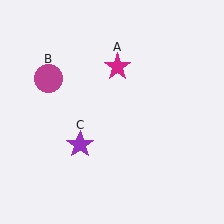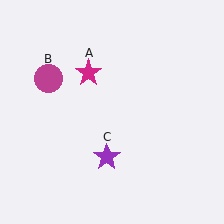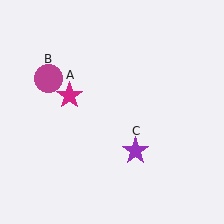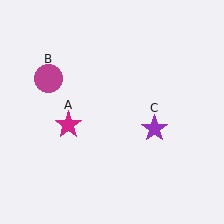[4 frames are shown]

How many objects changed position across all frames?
2 objects changed position: magenta star (object A), purple star (object C).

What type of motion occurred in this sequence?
The magenta star (object A), purple star (object C) rotated counterclockwise around the center of the scene.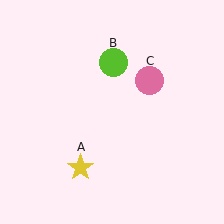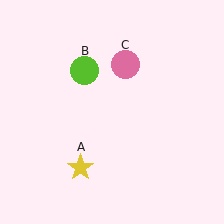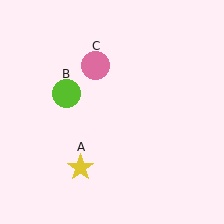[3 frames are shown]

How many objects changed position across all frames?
2 objects changed position: lime circle (object B), pink circle (object C).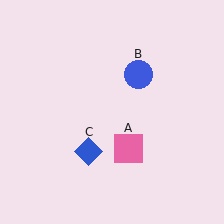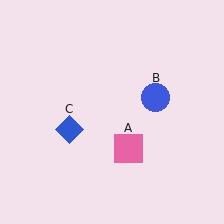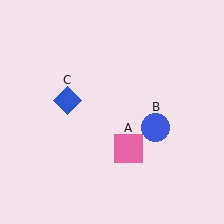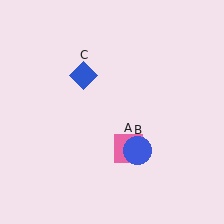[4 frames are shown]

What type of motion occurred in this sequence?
The blue circle (object B), blue diamond (object C) rotated clockwise around the center of the scene.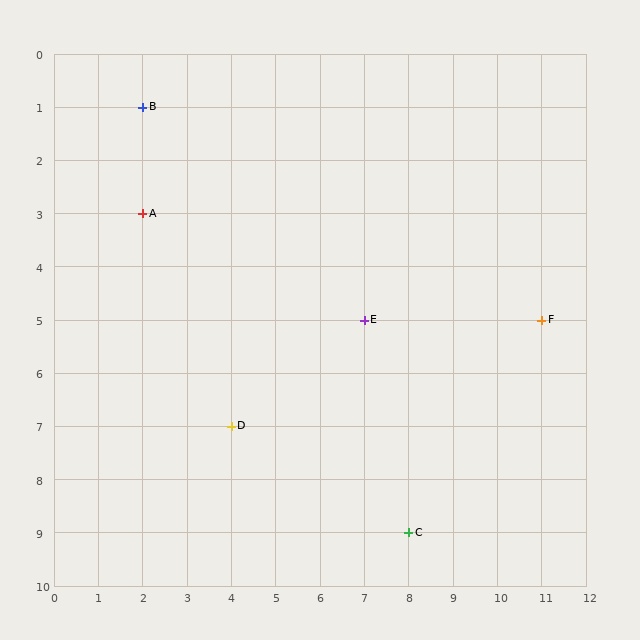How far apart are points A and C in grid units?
Points A and C are 6 columns and 6 rows apart (about 8.5 grid units diagonally).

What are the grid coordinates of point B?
Point B is at grid coordinates (2, 1).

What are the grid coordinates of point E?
Point E is at grid coordinates (7, 5).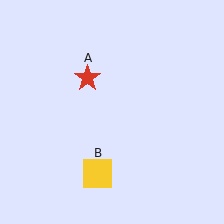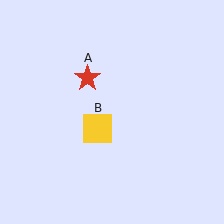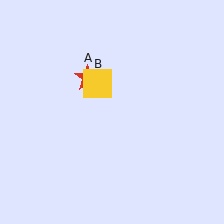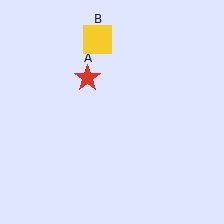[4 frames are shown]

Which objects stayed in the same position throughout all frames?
Red star (object A) remained stationary.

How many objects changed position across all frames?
1 object changed position: yellow square (object B).